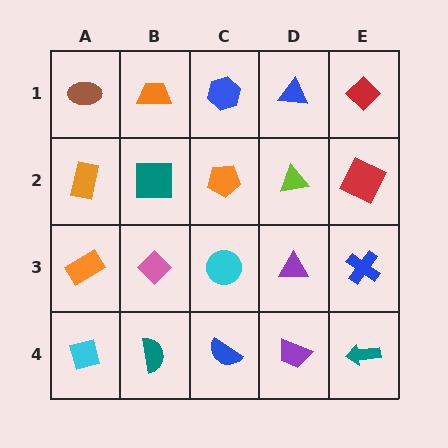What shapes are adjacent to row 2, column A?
A brown ellipse (row 1, column A), an orange rectangle (row 3, column A), a teal square (row 2, column B).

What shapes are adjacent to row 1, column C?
An orange pentagon (row 2, column C), an orange trapezoid (row 1, column B), a blue triangle (row 1, column D).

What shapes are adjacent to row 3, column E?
A red square (row 2, column E), a teal arrow (row 4, column E), a purple triangle (row 3, column D).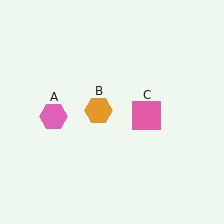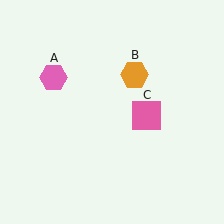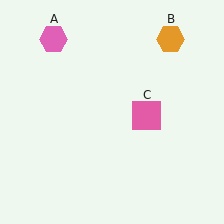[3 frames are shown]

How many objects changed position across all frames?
2 objects changed position: pink hexagon (object A), orange hexagon (object B).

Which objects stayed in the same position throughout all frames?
Pink square (object C) remained stationary.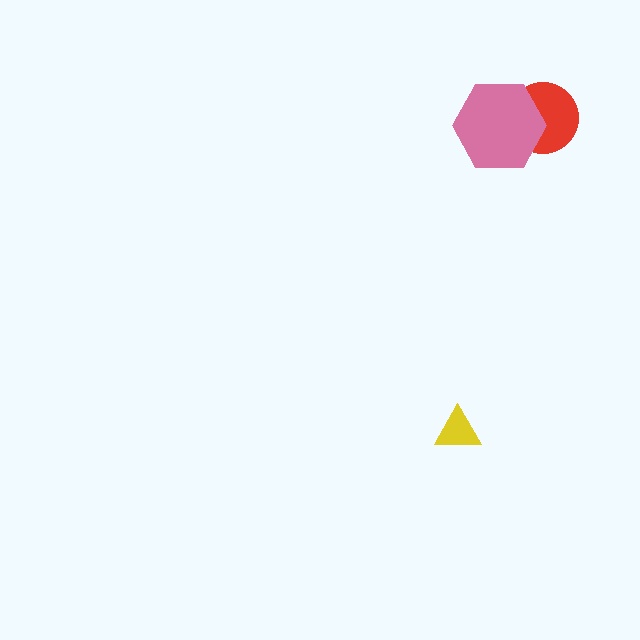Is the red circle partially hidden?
Yes, it is partially covered by another shape.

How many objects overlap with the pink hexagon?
1 object overlaps with the pink hexagon.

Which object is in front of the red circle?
The pink hexagon is in front of the red circle.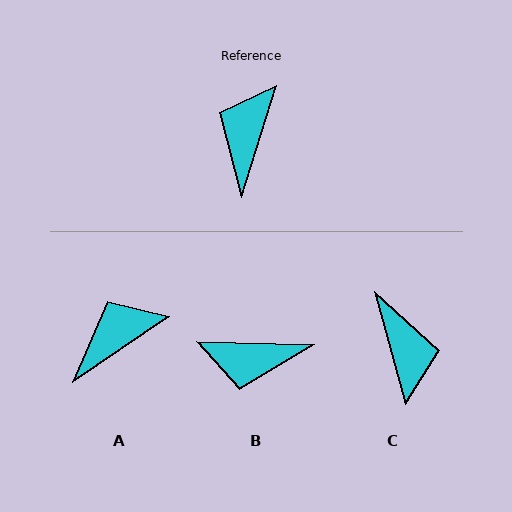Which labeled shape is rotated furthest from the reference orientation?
C, about 148 degrees away.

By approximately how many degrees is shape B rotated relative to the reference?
Approximately 106 degrees counter-clockwise.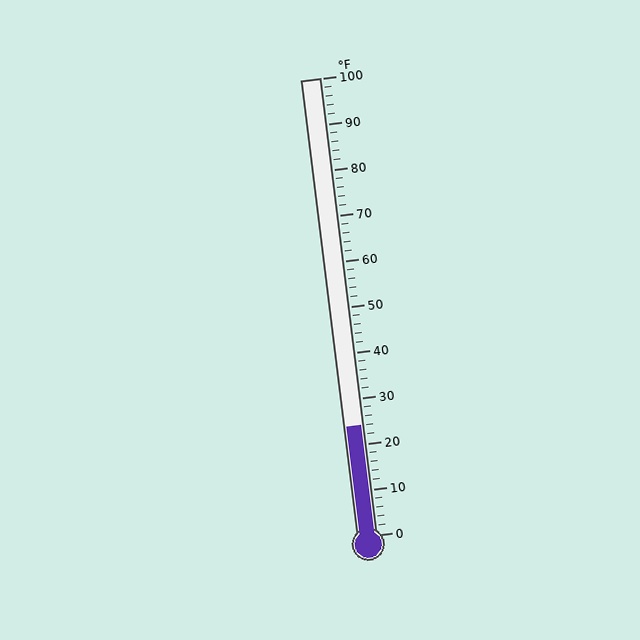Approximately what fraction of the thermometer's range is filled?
The thermometer is filled to approximately 25% of its range.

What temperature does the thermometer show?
The thermometer shows approximately 24°F.